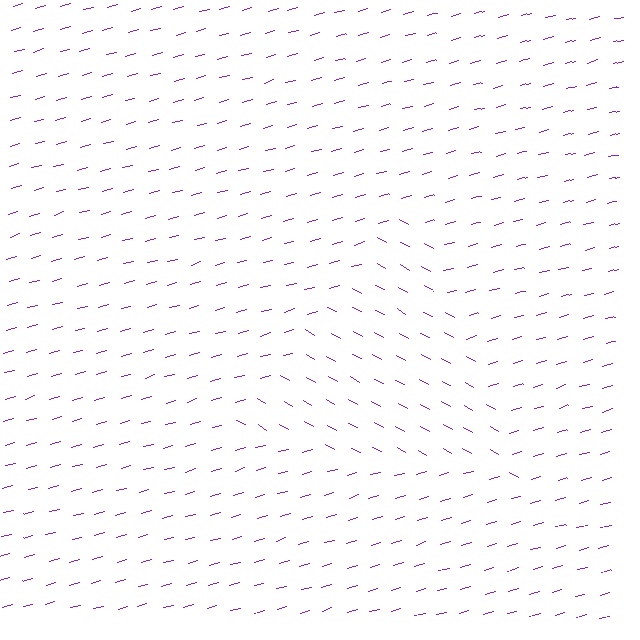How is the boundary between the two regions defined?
The boundary is defined purely by a change in line orientation (approximately 45 degrees difference). All lines are the same color and thickness.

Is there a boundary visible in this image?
Yes, there is a texture boundary formed by a change in line orientation.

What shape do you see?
I see a triangle.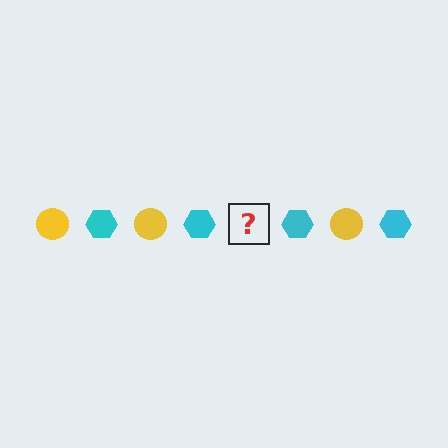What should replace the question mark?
The question mark should be replaced with a yellow circle.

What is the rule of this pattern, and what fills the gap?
The rule is that the pattern alternates between yellow circle and cyan hexagon. The gap should be filled with a yellow circle.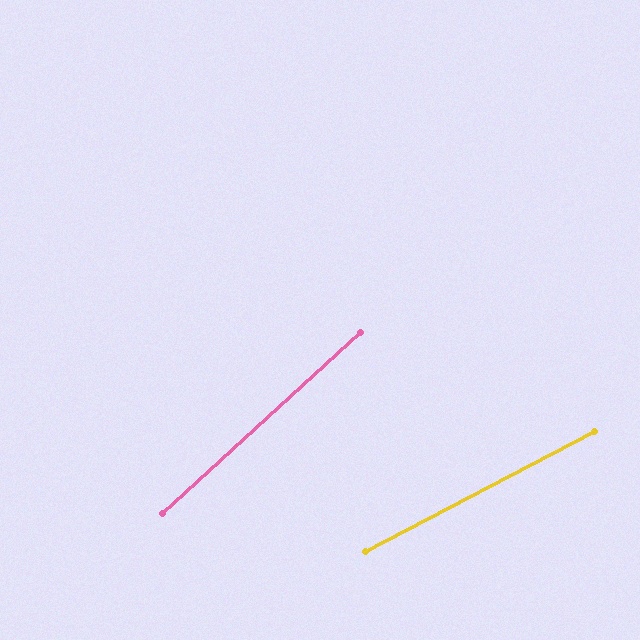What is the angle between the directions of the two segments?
Approximately 15 degrees.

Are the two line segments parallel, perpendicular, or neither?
Neither parallel nor perpendicular — they differ by about 15°.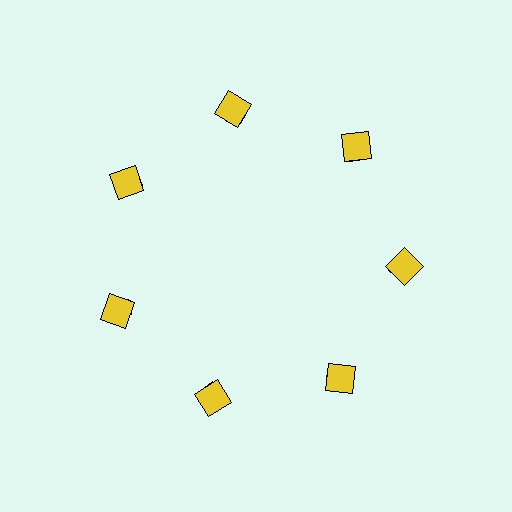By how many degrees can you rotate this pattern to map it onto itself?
The pattern maps onto itself every 51 degrees of rotation.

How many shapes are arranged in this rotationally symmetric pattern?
There are 14 shapes, arranged in 7 groups of 2.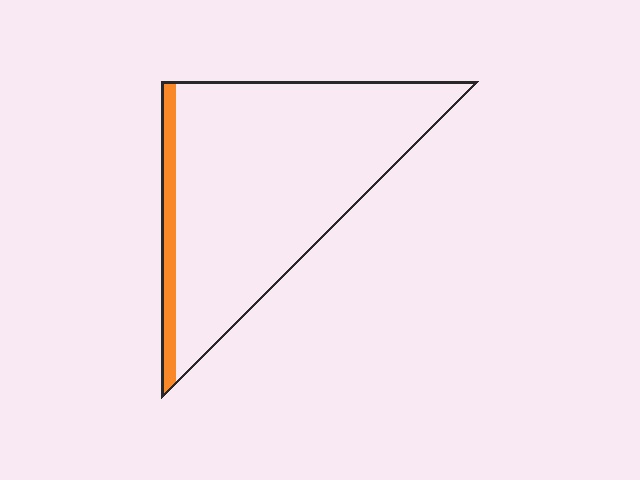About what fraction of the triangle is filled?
About one tenth (1/10).